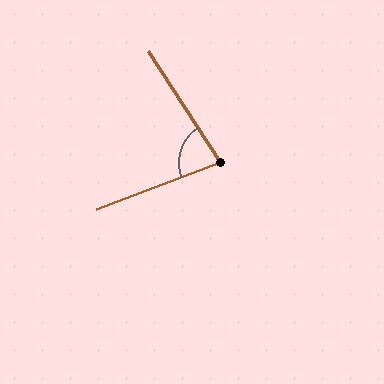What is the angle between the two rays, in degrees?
Approximately 78 degrees.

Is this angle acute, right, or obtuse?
It is acute.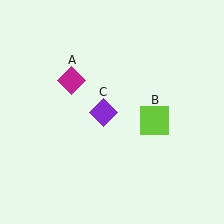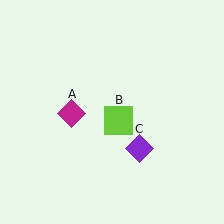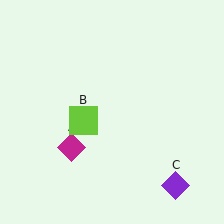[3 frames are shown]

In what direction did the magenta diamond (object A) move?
The magenta diamond (object A) moved down.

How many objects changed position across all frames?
3 objects changed position: magenta diamond (object A), lime square (object B), purple diamond (object C).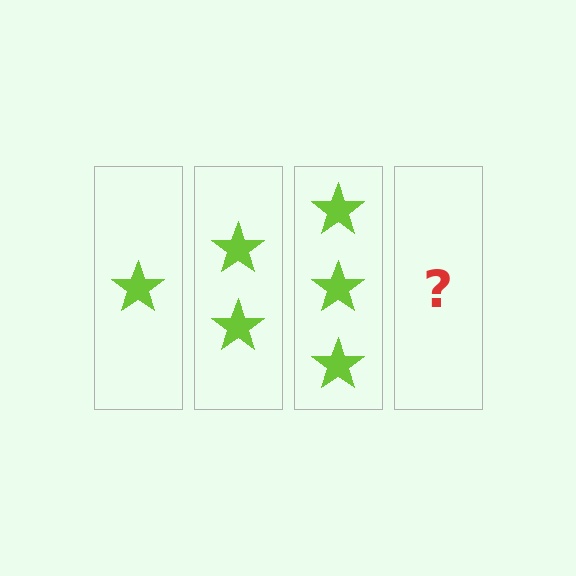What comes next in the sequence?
The next element should be 4 stars.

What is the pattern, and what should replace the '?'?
The pattern is that each step adds one more star. The '?' should be 4 stars.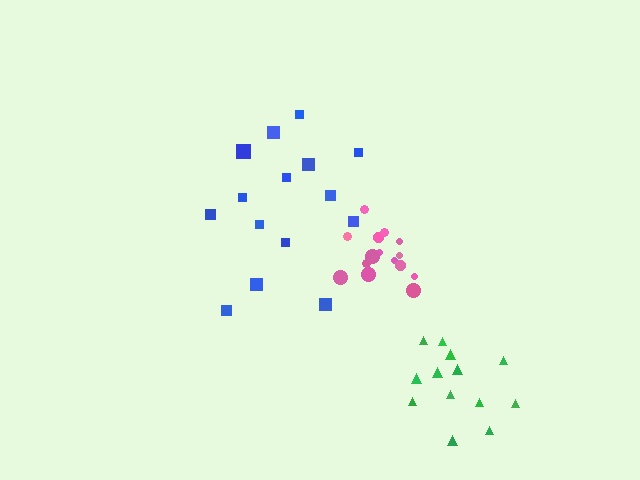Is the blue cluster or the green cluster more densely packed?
Green.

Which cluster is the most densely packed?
Pink.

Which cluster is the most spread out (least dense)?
Blue.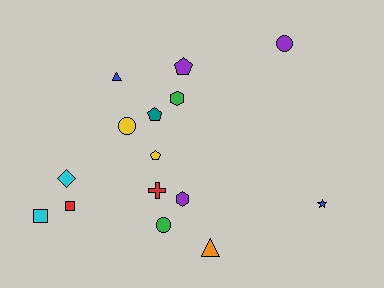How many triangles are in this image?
There are 2 triangles.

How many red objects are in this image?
There are 2 red objects.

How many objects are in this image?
There are 15 objects.